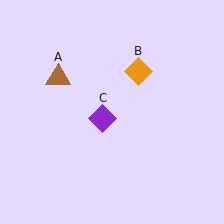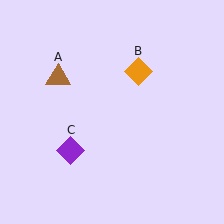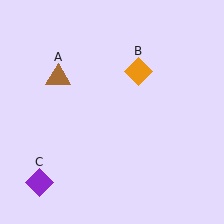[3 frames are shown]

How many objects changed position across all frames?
1 object changed position: purple diamond (object C).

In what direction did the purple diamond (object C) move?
The purple diamond (object C) moved down and to the left.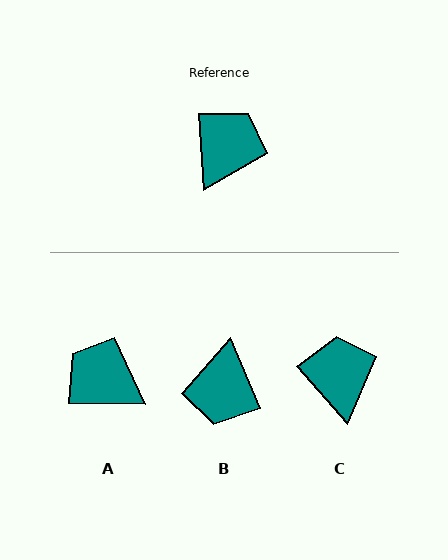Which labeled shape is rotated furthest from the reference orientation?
B, about 160 degrees away.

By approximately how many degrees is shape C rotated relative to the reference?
Approximately 38 degrees counter-clockwise.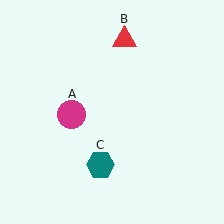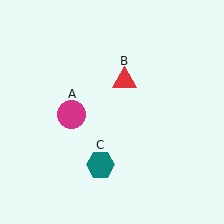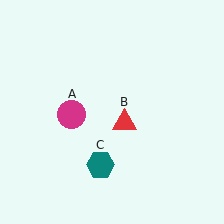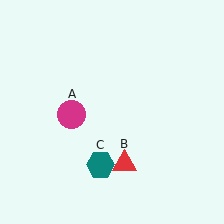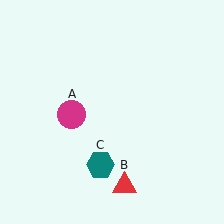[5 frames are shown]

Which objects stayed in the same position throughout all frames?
Magenta circle (object A) and teal hexagon (object C) remained stationary.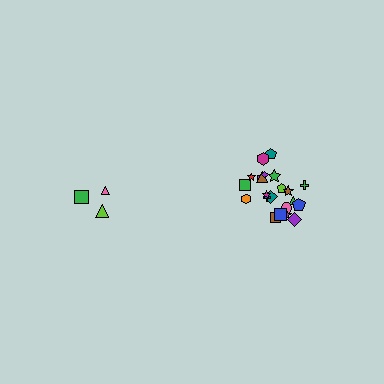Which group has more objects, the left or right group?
The right group.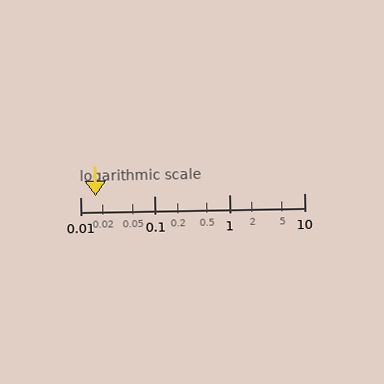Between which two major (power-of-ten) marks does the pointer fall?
The pointer is between 0.01 and 0.1.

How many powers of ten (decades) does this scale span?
The scale spans 3 decades, from 0.01 to 10.